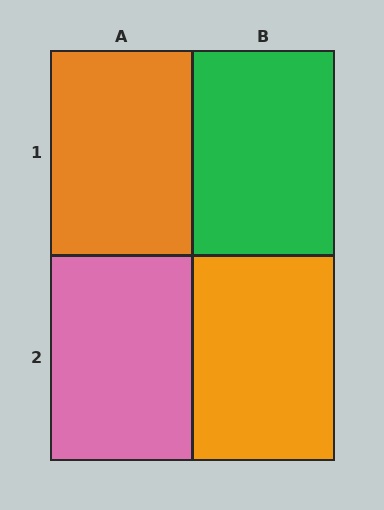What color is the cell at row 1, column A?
Orange.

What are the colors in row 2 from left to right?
Pink, orange.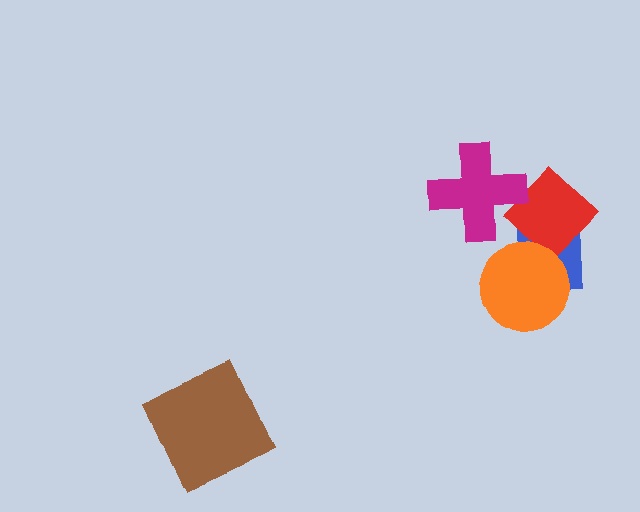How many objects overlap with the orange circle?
2 objects overlap with the orange circle.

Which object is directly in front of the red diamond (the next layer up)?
The orange circle is directly in front of the red diamond.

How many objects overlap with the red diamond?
3 objects overlap with the red diamond.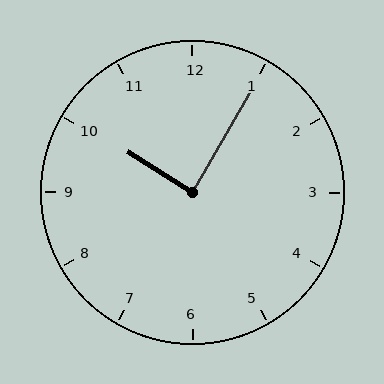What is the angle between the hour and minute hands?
Approximately 88 degrees.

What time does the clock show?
10:05.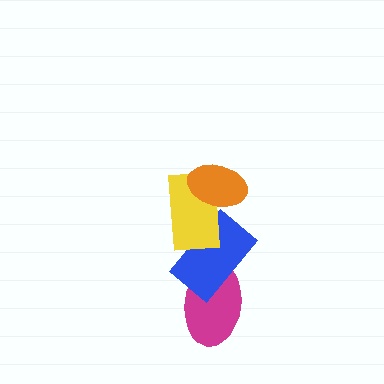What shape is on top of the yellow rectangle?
The orange ellipse is on top of the yellow rectangle.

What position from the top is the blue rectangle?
The blue rectangle is 3rd from the top.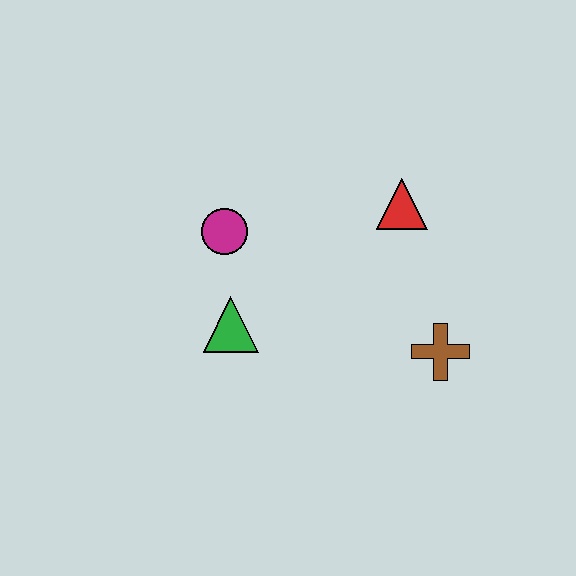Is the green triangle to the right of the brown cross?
No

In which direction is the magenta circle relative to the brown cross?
The magenta circle is to the left of the brown cross.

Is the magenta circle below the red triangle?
Yes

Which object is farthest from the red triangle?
The green triangle is farthest from the red triangle.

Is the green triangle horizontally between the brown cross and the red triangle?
No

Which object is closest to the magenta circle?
The green triangle is closest to the magenta circle.